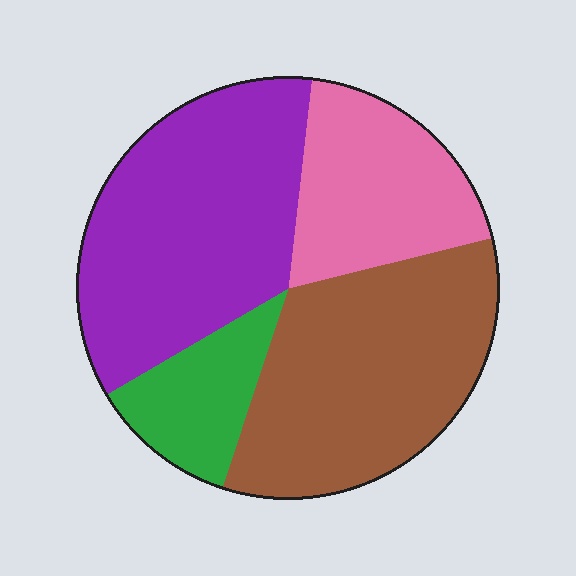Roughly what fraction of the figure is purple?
Purple covers 35% of the figure.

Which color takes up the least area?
Green, at roughly 10%.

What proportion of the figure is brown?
Brown takes up between a third and a half of the figure.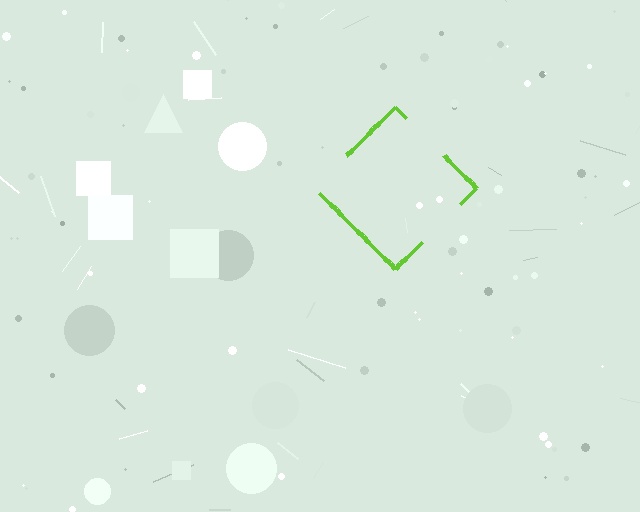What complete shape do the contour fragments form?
The contour fragments form a diamond.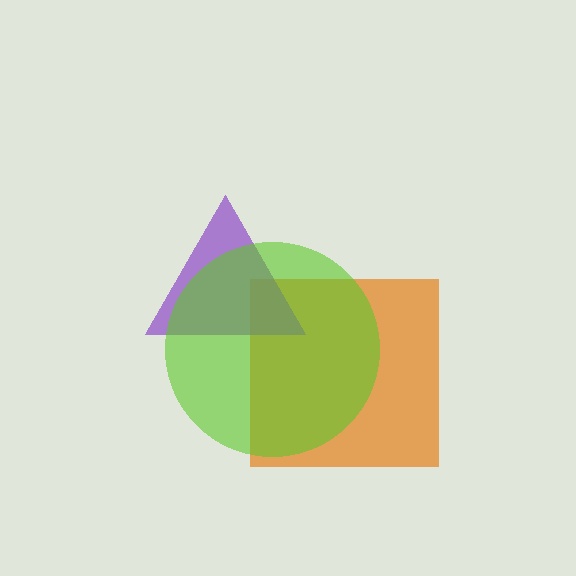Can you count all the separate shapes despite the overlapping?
Yes, there are 3 separate shapes.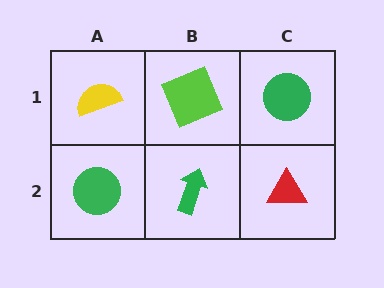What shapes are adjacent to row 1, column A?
A green circle (row 2, column A), a lime square (row 1, column B).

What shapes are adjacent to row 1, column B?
A green arrow (row 2, column B), a yellow semicircle (row 1, column A), a green circle (row 1, column C).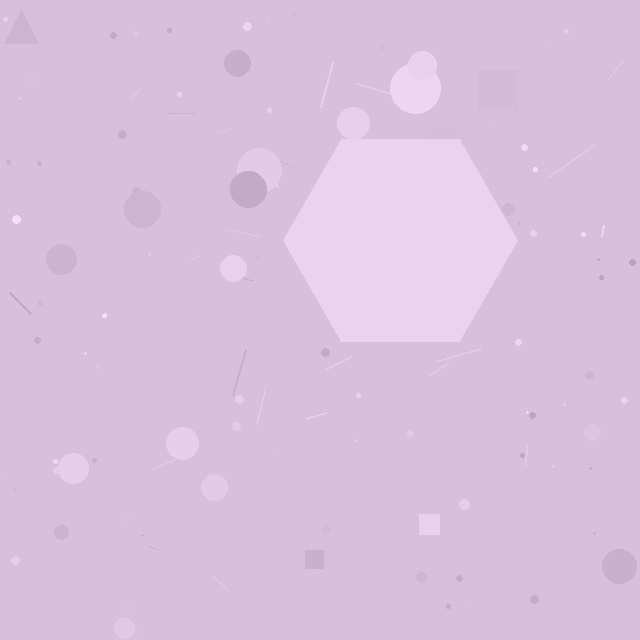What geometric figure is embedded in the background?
A hexagon is embedded in the background.